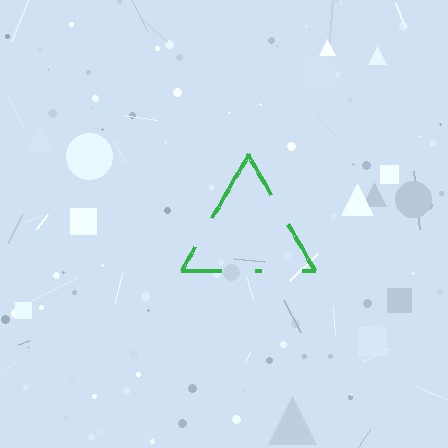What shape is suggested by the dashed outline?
The dashed outline suggests a triangle.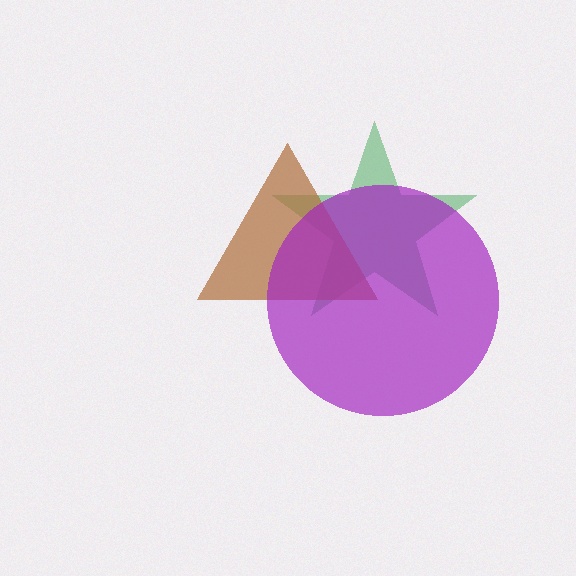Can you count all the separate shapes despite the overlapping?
Yes, there are 3 separate shapes.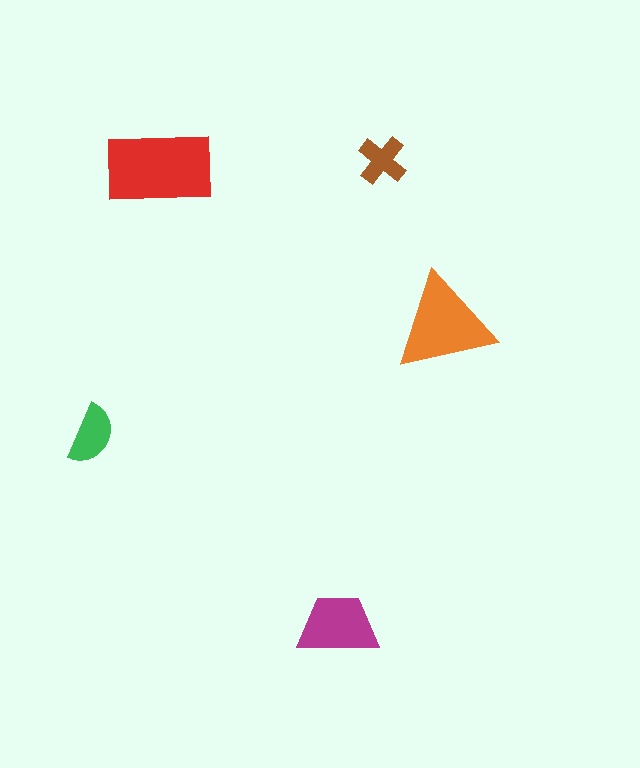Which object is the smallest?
The brown cross.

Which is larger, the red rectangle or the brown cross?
The red rectangle.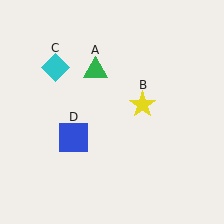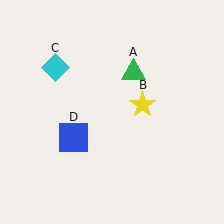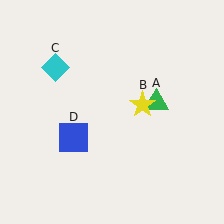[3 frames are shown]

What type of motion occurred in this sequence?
The green triangle (object A) rotated clockwise around the center of the scene.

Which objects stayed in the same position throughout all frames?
Yellow star (object B) and cyan diamond (object C) and blue square (object D) remained stationary.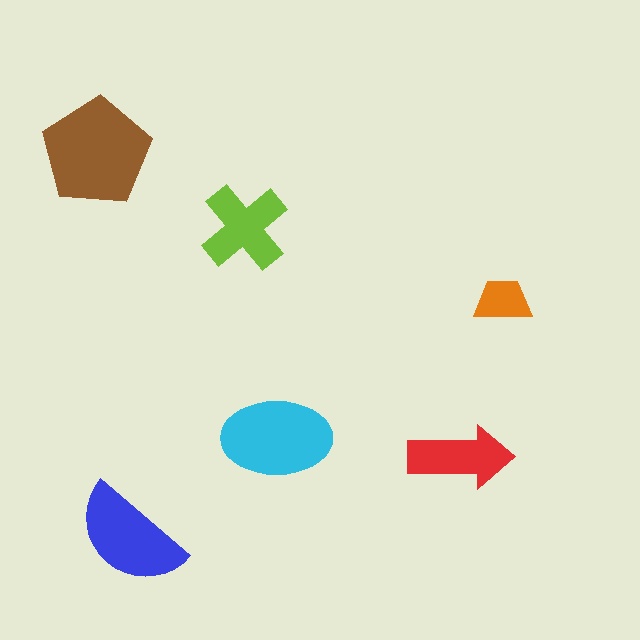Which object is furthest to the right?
The orange trapezoid is rightmost.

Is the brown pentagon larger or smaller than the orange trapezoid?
Larger.